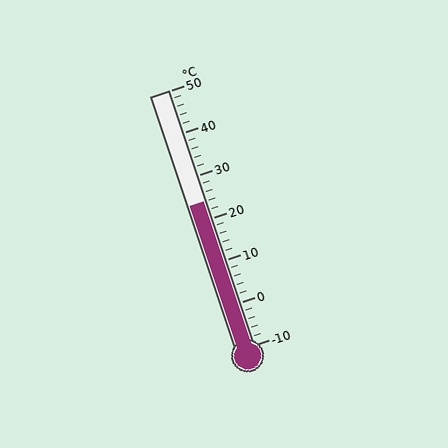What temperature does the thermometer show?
The thermometer shows approximately 24°C.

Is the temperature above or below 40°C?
The temperature is below 40°C.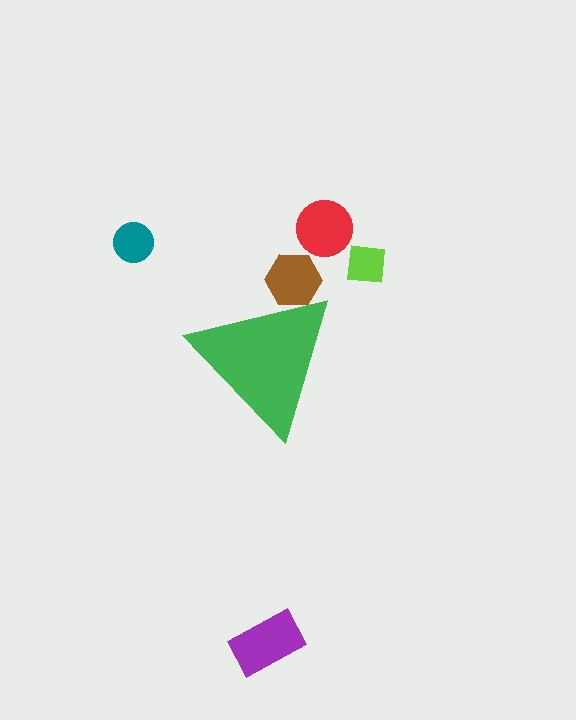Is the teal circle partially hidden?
No, the teal circle is fully visible.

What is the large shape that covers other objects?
A green triangle.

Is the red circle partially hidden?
No, the red circle is fully visible.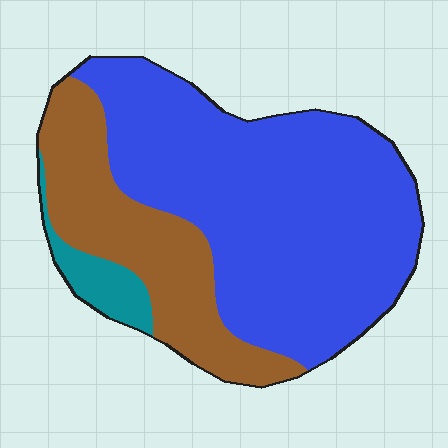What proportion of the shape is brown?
Brown covers around 30% of the shape.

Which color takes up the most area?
Blue, at roughly 65%.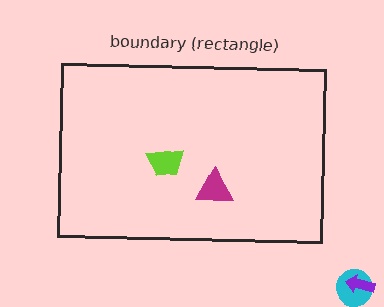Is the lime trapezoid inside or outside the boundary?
Inside.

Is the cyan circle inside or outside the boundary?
Outside.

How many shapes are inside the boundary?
2 inside, 2 outside.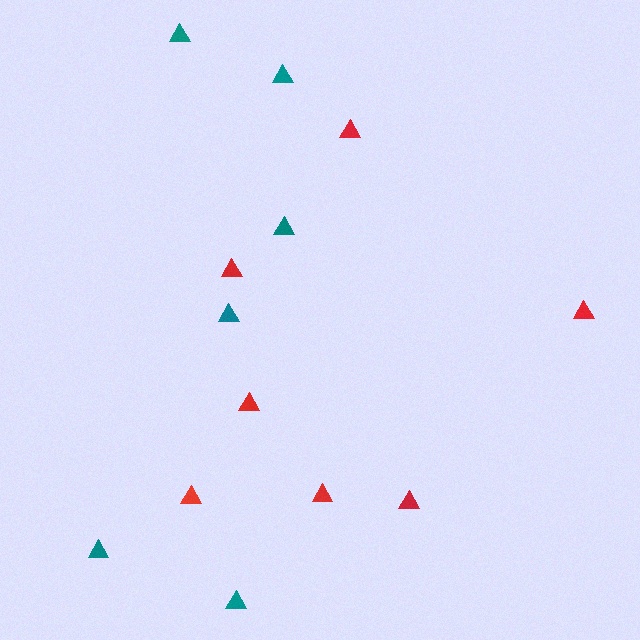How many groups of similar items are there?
There are 2 groups: one group of teal triangles (6) and one group of red triangles (7).